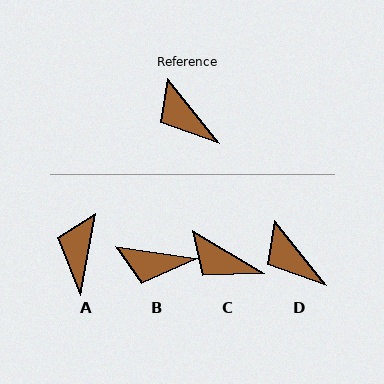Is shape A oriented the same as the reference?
No, it is off by about 49 degrees.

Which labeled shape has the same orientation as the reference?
D.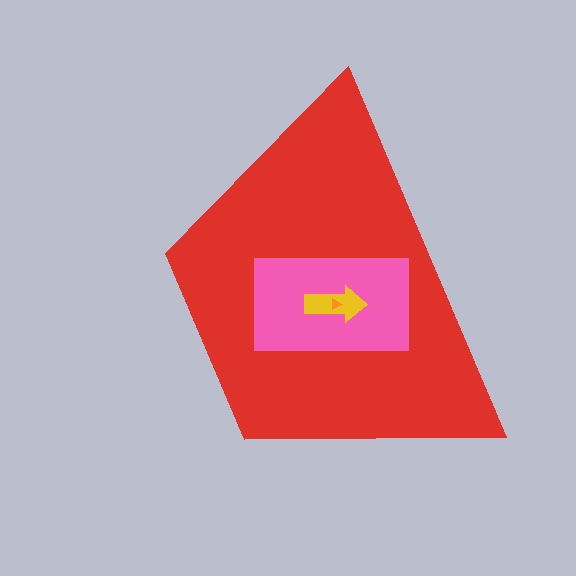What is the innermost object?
The orange triangle.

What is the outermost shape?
The red trapezoid.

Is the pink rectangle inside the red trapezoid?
Yes.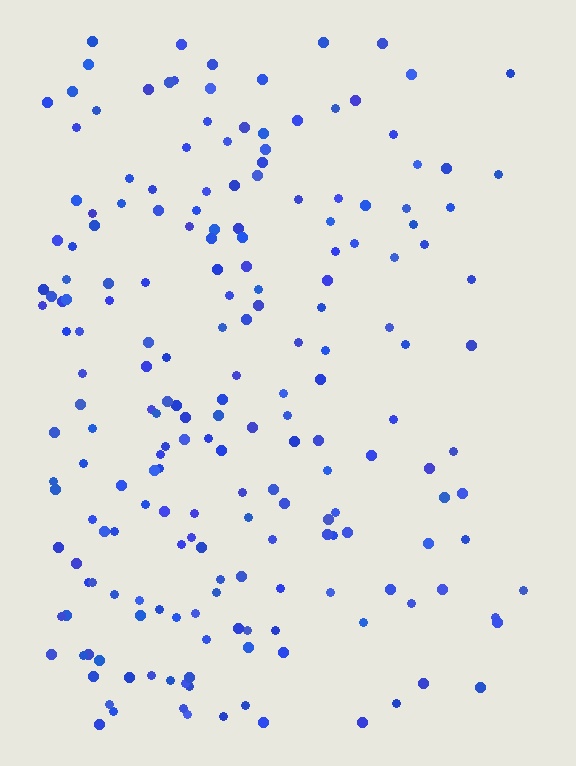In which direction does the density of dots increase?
From right to left, with the left side densest.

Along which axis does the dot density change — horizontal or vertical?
Horizontal.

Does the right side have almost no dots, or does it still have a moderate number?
Still a moderate number, just noticeably fewer than the left.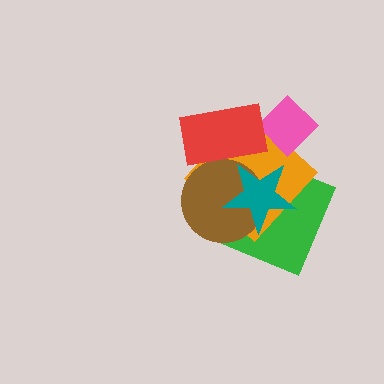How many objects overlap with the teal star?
3 objects overlap with the teal star.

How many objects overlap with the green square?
3 objects overlap with the green square.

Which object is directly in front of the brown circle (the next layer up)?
The red rectangle is directly in front of the brown circle.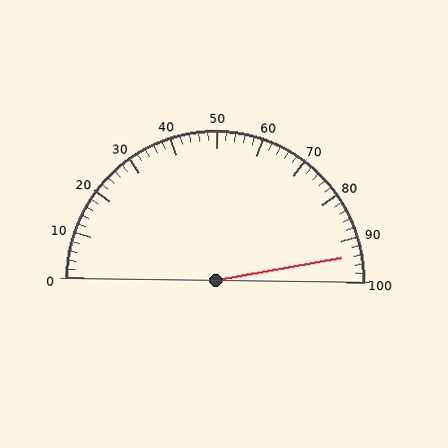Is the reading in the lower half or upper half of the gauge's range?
The reading is in the upper half of the range (0 to 100).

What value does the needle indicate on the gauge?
The needle indicates approximately 94.